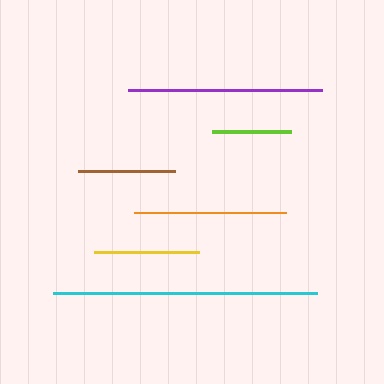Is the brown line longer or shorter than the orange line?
The orange line is longer than the brown line.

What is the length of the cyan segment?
The cyan segment is approximately 264 pixels long.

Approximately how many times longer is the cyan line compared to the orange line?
The cyan line is approximately 1.7 times the length of the orange line.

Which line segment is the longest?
The cyan line is the longest at approximately 264 pixels.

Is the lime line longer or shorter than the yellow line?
The yellow line is longer than the lime line.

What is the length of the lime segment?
The lime segment is approximately 80 pixels long.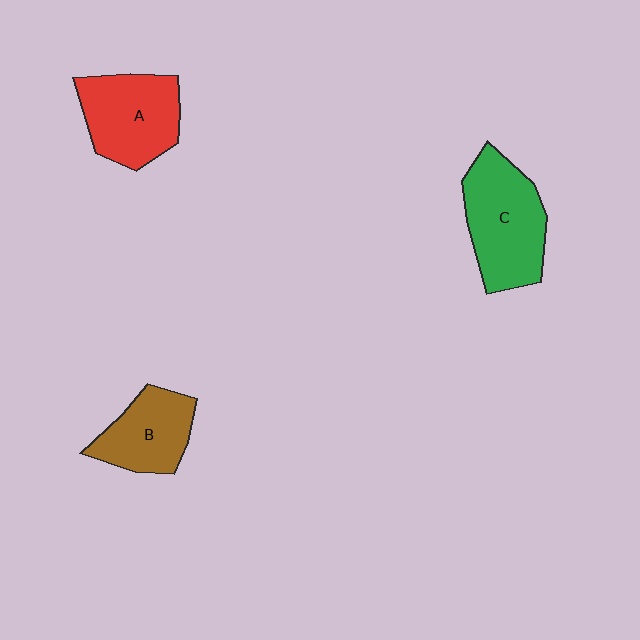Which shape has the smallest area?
Shape B (brown).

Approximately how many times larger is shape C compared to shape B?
Approximately 1.4 times.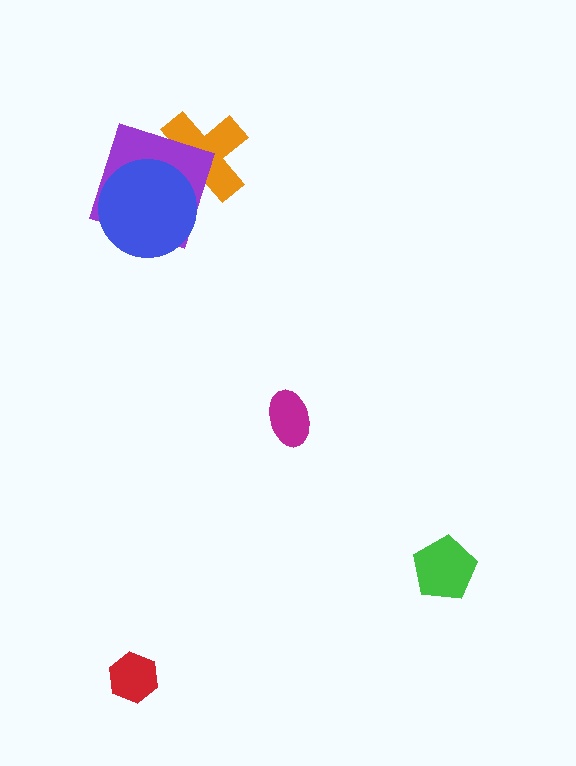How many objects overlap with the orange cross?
2 objects overlap with the orange cross.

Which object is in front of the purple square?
The blue circle is in front of the purple square.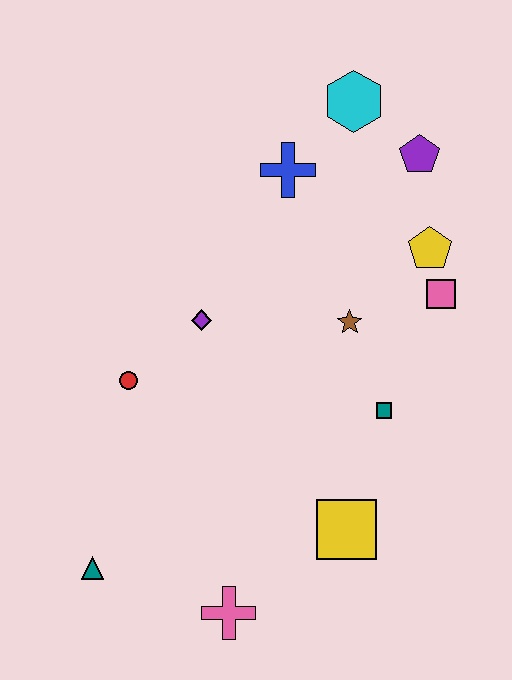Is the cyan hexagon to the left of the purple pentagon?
Yes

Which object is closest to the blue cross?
The cyan hexagon is closest to the blue cross.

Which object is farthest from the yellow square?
The cyan hexagon is farthest from the yellow square.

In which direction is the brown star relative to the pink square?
The brown star is to the left of the pink square.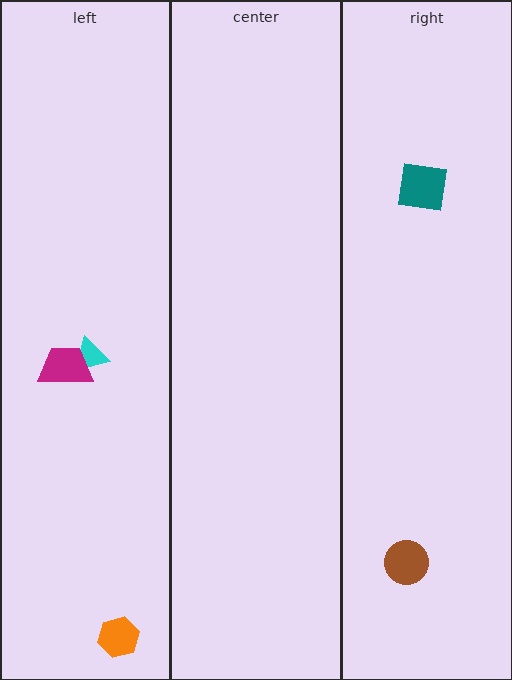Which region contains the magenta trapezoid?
The left region.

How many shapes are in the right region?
2.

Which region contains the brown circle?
The right region.